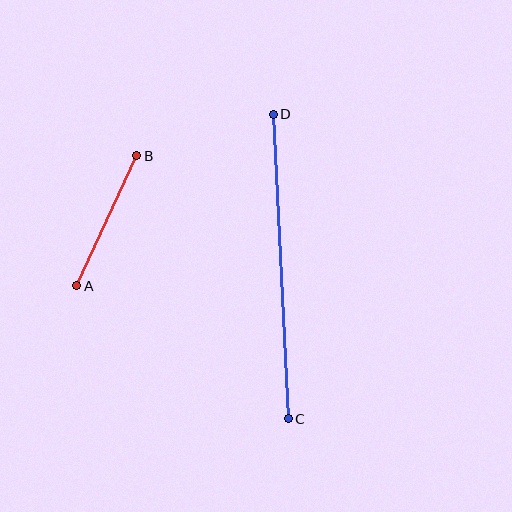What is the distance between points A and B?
The distance is approximately 143 pixels.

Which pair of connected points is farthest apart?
Points C and D are farthest apart.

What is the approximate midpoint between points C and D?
The midpoint is at approximately (281, 267) pixels.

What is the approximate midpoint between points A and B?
The midpoint is at approximately (107, 221) pixels.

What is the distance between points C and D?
The distance is approximately 305 pixels.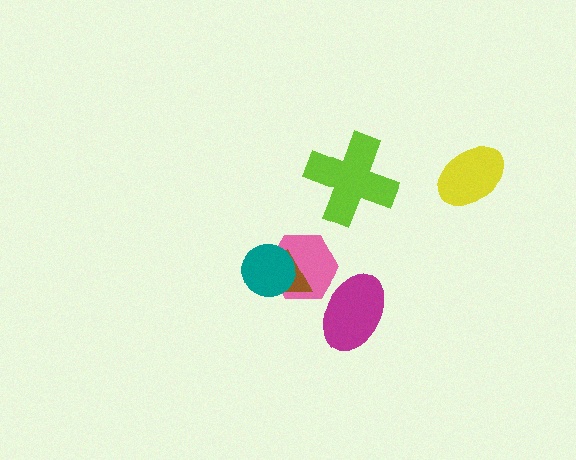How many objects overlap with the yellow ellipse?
0 objects overlap with the yellow ellipse.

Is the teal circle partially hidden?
No, no other shape covers it.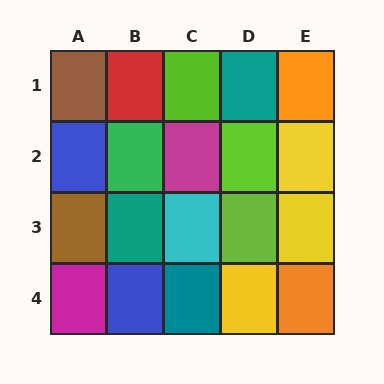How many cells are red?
1 cell is red.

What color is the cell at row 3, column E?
Yellow.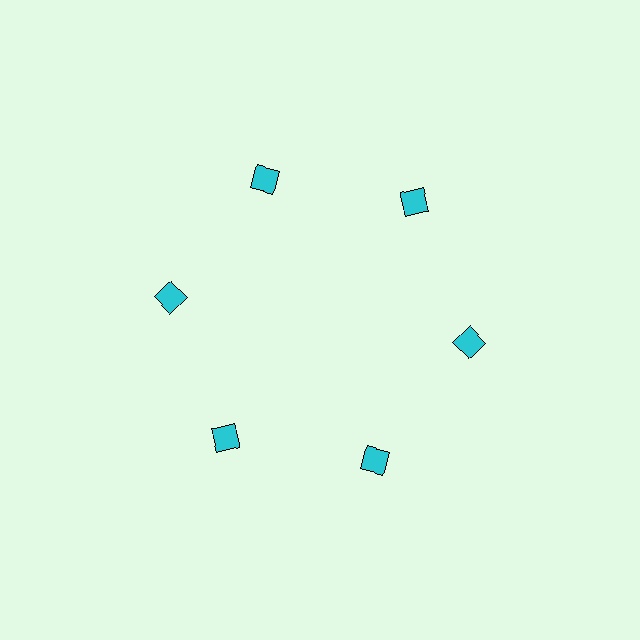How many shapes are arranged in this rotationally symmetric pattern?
There are 6 shapes, arranged in 6 groups of 1.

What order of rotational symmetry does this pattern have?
This pattern has 6-fold rotational symmetry.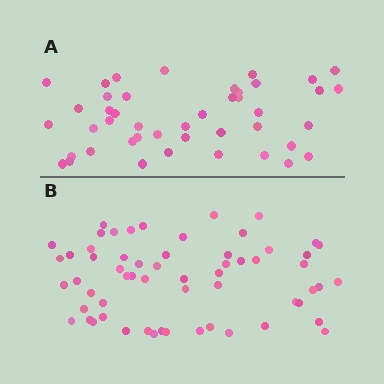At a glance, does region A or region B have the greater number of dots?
Region B (the bottom region) has more dots.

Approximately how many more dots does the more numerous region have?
Region B has approximately 15 more dots than region A.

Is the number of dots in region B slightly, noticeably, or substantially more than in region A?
Region B has noticeably more, but not dramatically so. The ratio is roughly 1.4 to 1.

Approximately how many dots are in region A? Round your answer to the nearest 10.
About 40 dots. (The exact count is 44, which rounds to 40.)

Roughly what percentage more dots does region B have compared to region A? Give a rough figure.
About 35% more.